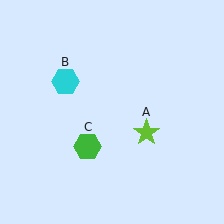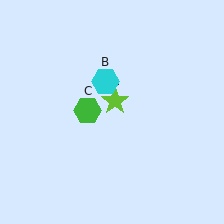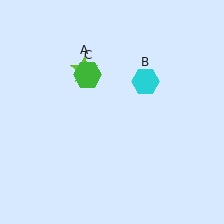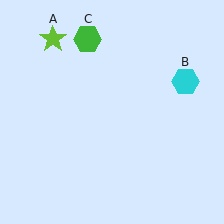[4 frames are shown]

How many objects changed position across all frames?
3 objects changed position: lime star (object A), cyan hexagon (object B), green hexagon (object C).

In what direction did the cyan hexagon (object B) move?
The cyan hexagon (object B) moved right.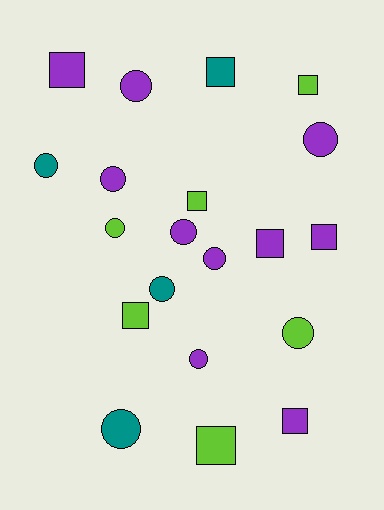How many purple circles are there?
There are 6 purple circles.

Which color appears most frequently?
Purple, with 10 objects.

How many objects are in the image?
There are 20 objects.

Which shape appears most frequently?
Circle, with 11 objects.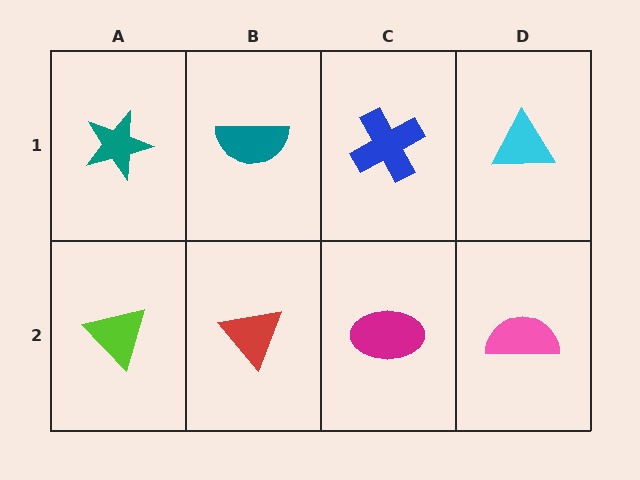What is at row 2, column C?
A magenta ellipse.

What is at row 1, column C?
A blue cross.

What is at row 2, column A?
A lime triangle.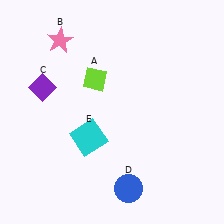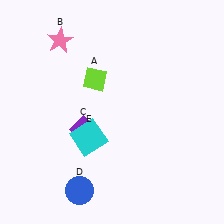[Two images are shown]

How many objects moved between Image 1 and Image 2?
2 objects moved between the two images.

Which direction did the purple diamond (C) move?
The purple diamond (C) moved down.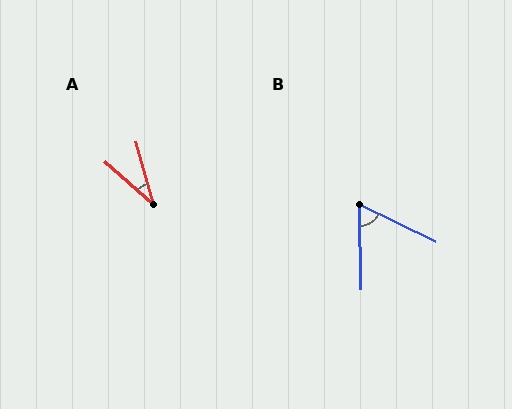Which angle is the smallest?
A, at approximately 33 degrees.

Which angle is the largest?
B, at approximately 63 degrees.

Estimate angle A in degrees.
Approximately 33 degrees.